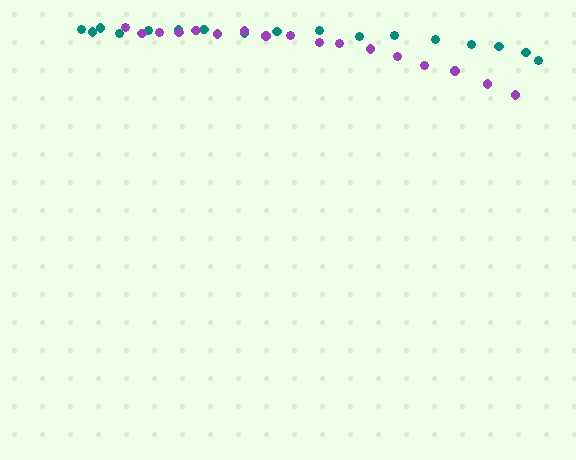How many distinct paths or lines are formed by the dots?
There are 2 distinct paths.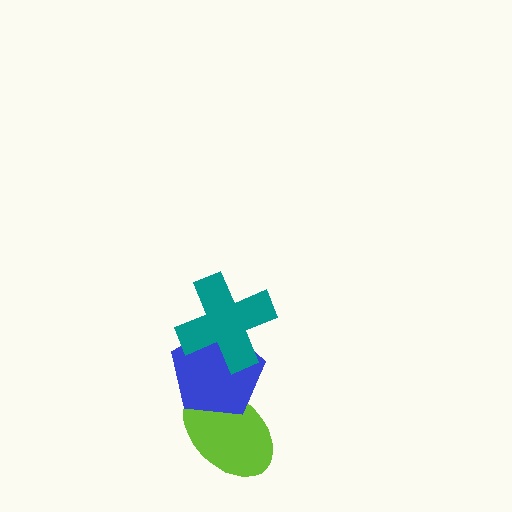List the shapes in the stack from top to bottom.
From top to bottom: the teal cross, the blue pentagon, the lime ellipse.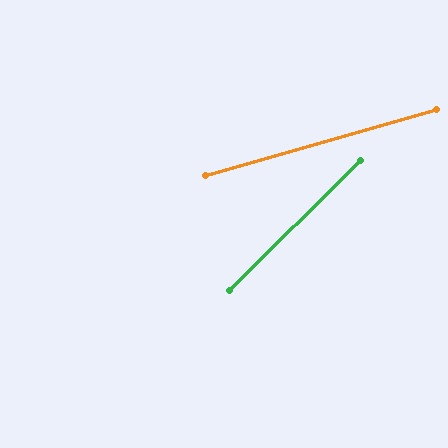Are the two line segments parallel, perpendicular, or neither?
Neither parallel nor perpendicular — they differ by about 29°.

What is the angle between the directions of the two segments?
Approximately 29 degrees.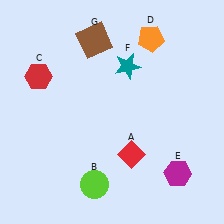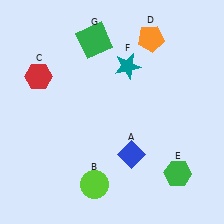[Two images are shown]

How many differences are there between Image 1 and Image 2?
There are 3 differences between the two images.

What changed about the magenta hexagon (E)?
In Image 1, E is magenta. In Image 2, it changed to green.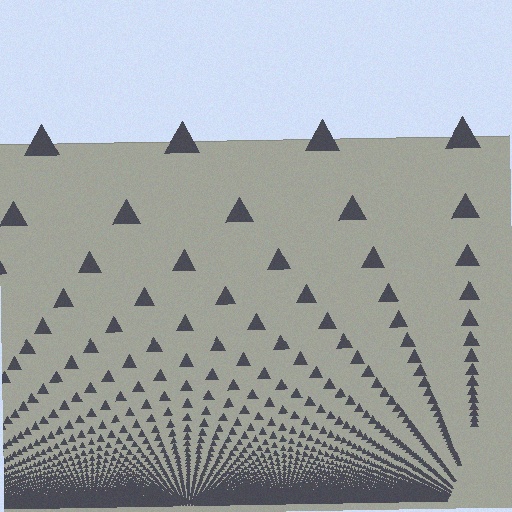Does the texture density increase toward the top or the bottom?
Density increases toward the bottom.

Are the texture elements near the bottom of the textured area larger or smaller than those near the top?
Smaller. The gradient is inverted — elements near the bottom are smaller and denser.